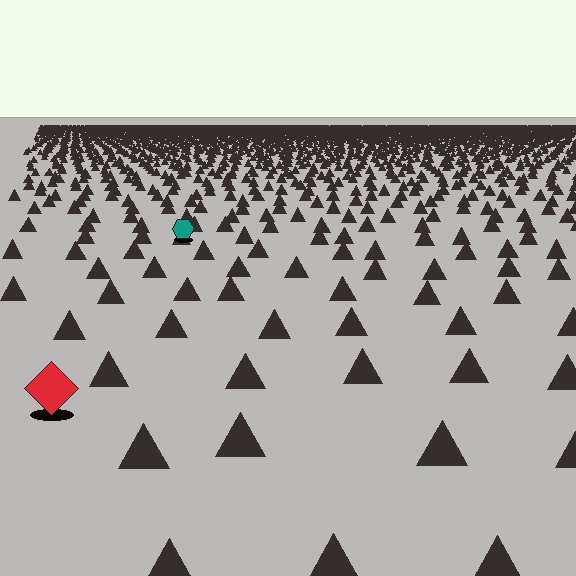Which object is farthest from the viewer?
The teal hexagon is farthest from the viewer. It appears smaller and the ground texture around it is denser.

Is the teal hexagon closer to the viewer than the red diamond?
No. The red diamond is closer — you can tell from the texture gradient: the ground texture is coarser near it.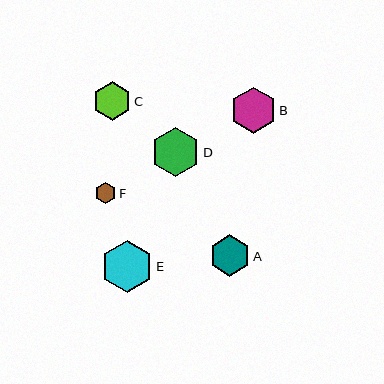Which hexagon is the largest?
Hexagon E is the largest with a size of approximately 52 pixels.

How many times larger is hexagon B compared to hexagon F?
Hexagon B is approximately 2.2 times the size of hexagon F.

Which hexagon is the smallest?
Hexagon F is the smallest with a size of approximately 20 pixels.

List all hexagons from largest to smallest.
From largest to smallest: E, D, B, A, C, F.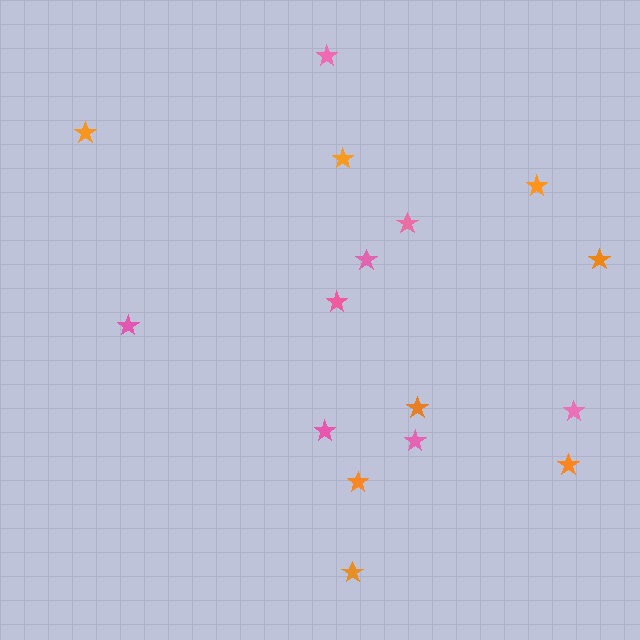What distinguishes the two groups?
There are 2 groups: one group of orange stars (8) and one group of pink stars (8).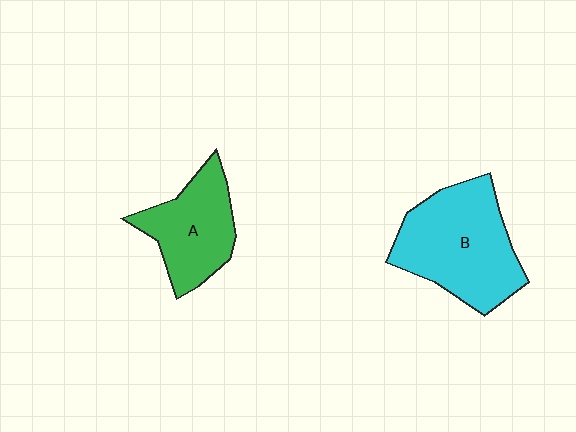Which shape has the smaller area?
Shape A (green).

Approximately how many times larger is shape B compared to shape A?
Approximately 1.5 times.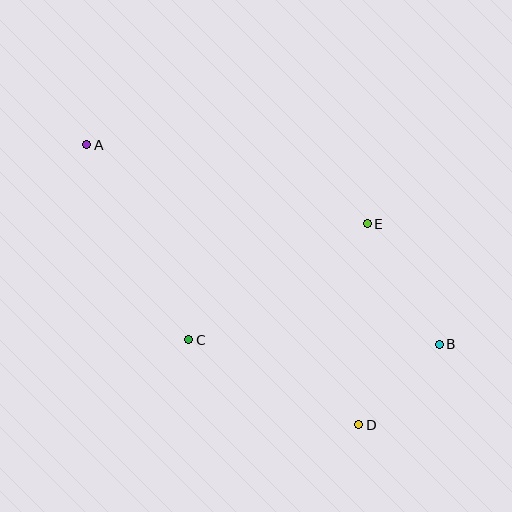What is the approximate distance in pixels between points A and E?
The distance between A and E is approximately 291 pixels.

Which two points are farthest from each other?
Points A and B are farthest from each other.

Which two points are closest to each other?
Points B and D are closest to each other.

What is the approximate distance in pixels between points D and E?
The distance between D and E is approximately 201 pixels.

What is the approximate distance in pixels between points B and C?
The distance between B and C is approximately 251 pixels.